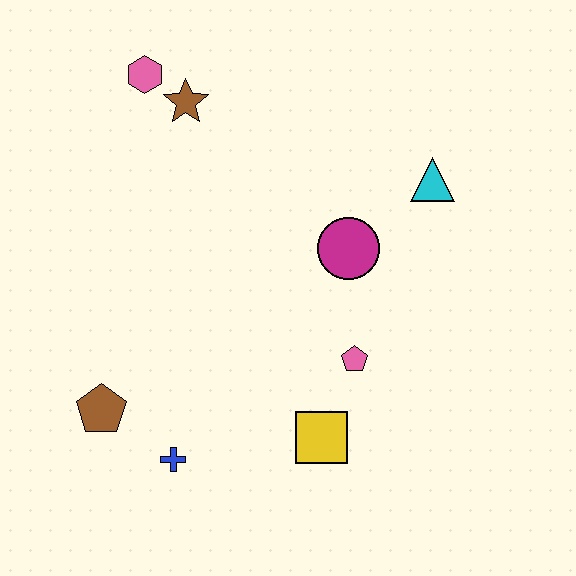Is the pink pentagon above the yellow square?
Yes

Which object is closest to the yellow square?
The pink pentagon is closest to the yellow square.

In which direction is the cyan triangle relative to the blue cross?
The cyan triangle is above the blue cross.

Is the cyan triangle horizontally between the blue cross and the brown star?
No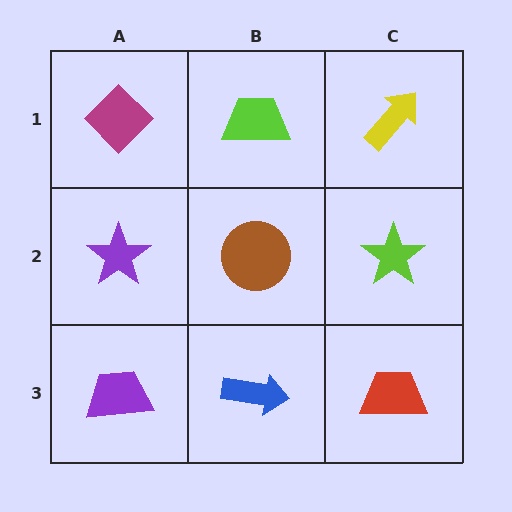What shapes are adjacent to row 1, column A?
A purple star (row 2, column A), a lime trapezoid (row 1, column B).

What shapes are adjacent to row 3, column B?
A brown circle (row 2, column B), a purple trapezoid (row 3, column A), a red trapezoid (row 3, column C).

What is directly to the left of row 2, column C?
A brown circle.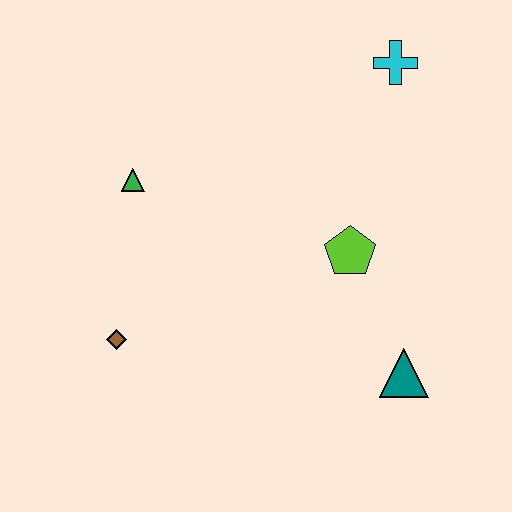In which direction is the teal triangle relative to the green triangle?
The teal triangle is to the right of the green triangle.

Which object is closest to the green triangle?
The brown diamond is closest to the green triangle.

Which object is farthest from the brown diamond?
The cyan cross is farthest from the brown diamond.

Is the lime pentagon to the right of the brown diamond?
Yes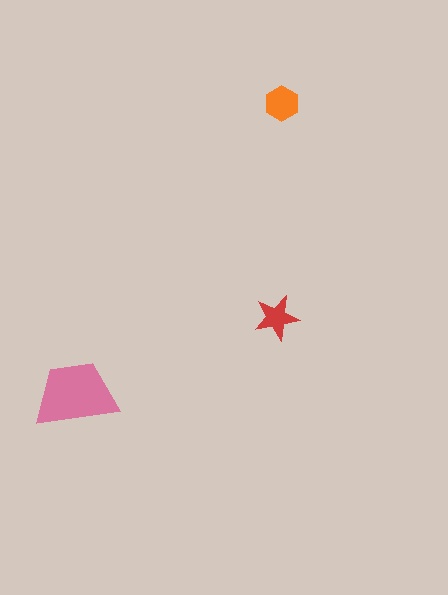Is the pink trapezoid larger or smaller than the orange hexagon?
Larger.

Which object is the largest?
The pink trapezoid.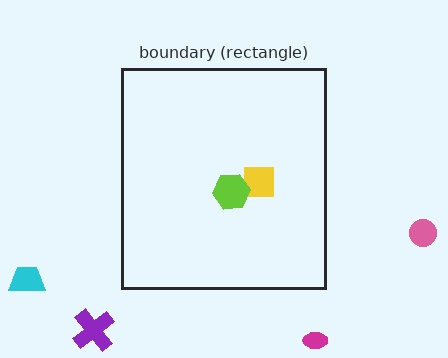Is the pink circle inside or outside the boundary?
Outside.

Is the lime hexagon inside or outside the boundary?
Inside.